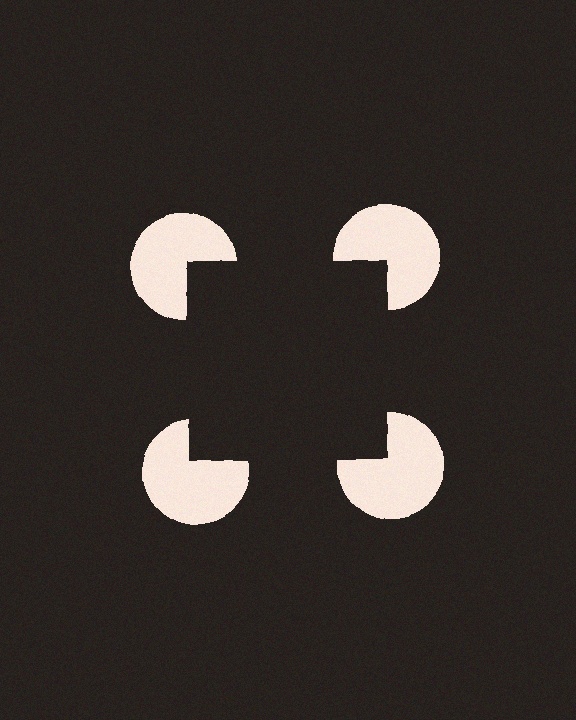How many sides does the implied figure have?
4 sides.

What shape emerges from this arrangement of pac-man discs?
An illusory square — its edges are inferred from the aligned wedge cuts in the pac-man discs, not physically drawn.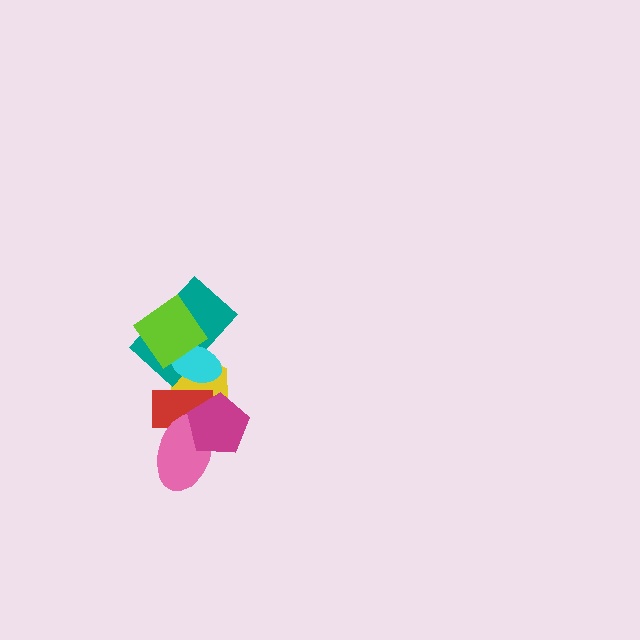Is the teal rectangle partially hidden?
Yes, it is partially covered by another shape.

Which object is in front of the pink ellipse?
The magenta pentagon is in front of the pink ellipse.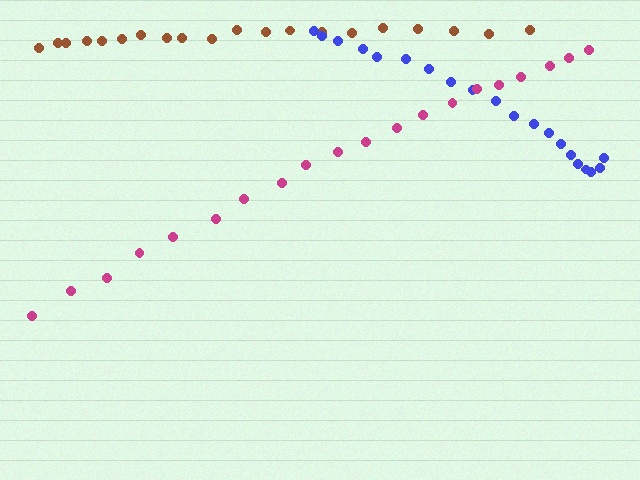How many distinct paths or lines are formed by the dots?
There are 3 distinct paths.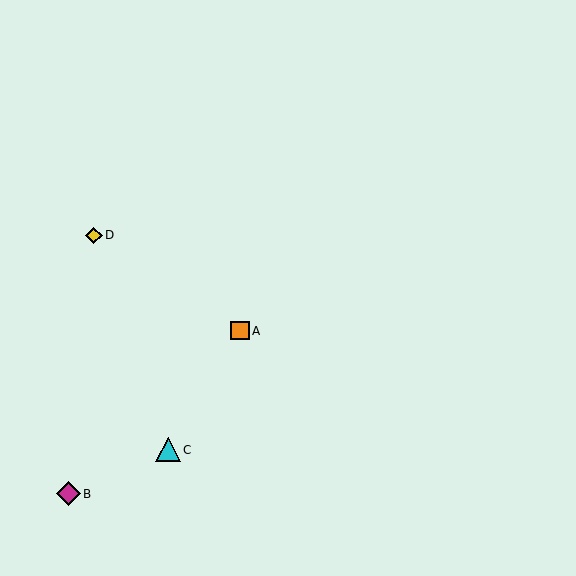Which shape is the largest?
The cyan triangle (labeled C) is the largest.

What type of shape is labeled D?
Shape D is a yellow diamond.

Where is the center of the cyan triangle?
The center of the cyan triangle is at (168, 450).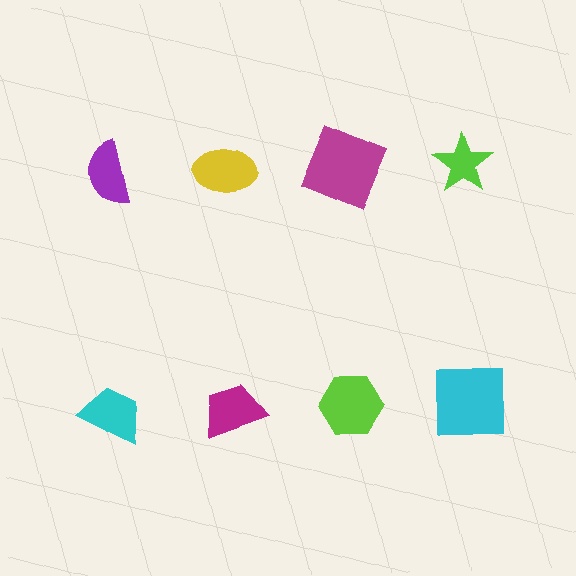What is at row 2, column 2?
A magenta trapezoid.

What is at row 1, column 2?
A yellow ellipse.